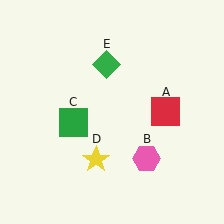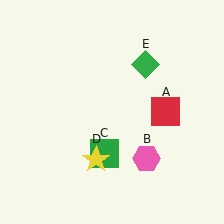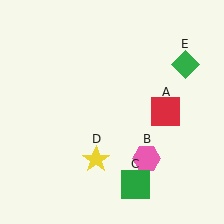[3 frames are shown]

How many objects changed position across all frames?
2 objects changed position: green square (object C), green diamond (object E).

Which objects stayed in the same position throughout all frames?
Red square (object A) and pink hexagon (object B) and yellow star (object D) remained stationary.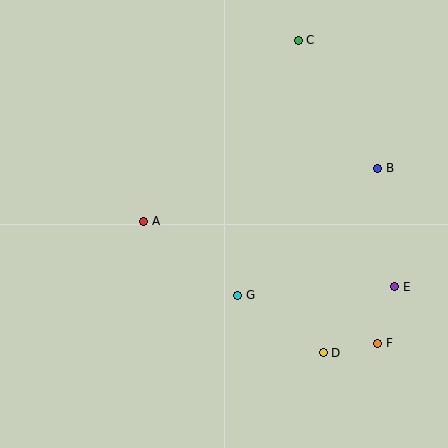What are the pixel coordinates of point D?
Point D is at (323, 353).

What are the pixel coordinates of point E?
Point E is at (395, 287).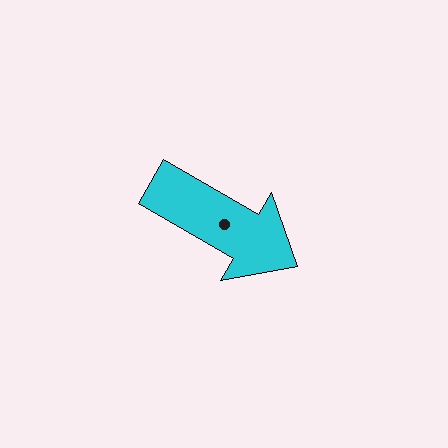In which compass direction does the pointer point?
Southeast.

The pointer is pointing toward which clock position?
Roughly 4 o'clock.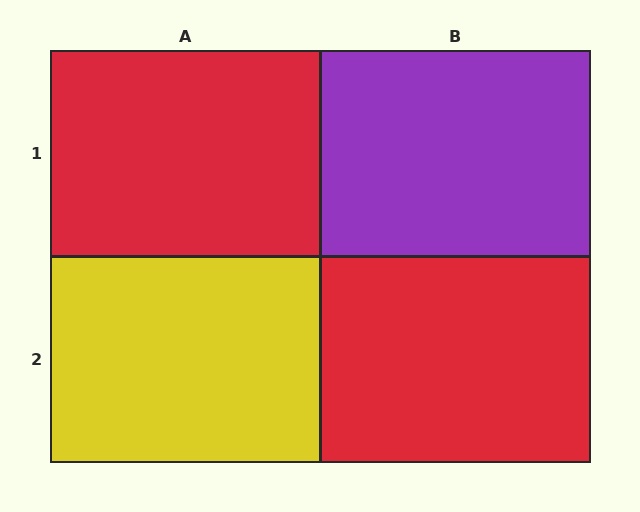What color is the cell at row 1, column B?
Purple.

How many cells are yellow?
1 cell is yellow.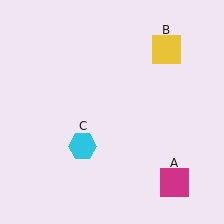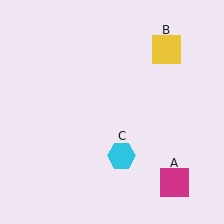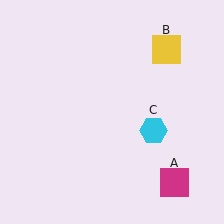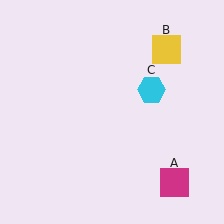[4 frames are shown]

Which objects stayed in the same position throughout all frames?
Magenta square (object A) and yellow square (object B) remained stationary.